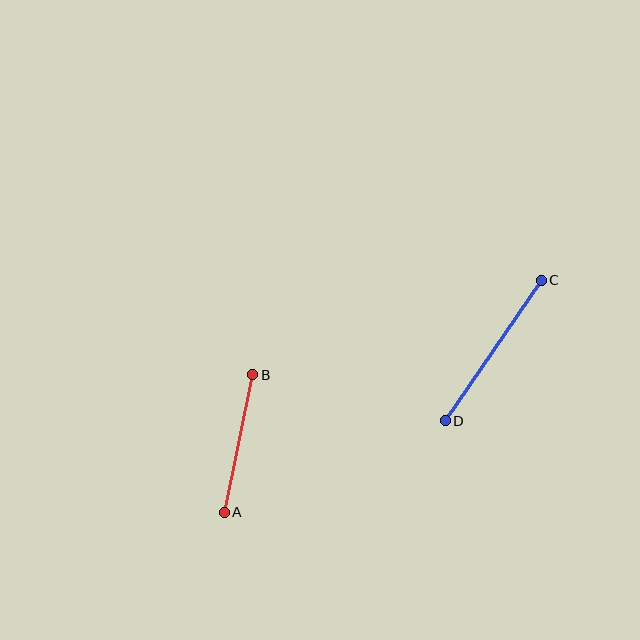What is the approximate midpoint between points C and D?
The midpoint is at approximately (493, 350) pixels.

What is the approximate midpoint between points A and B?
The midpoint is at approximately (239, 444) pixels.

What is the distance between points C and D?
The distance is approximately 171 pixels.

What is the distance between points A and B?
The distance is approximately 140 pixels.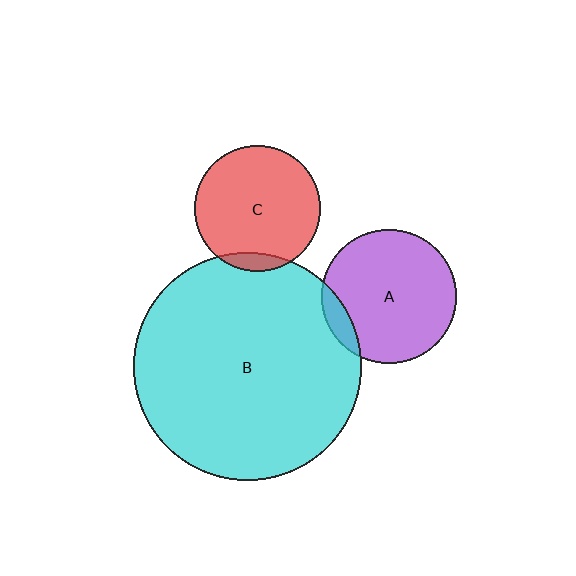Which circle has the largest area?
Circle B (cyan).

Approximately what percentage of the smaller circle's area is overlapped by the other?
Approximately 10%.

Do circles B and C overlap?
Yes.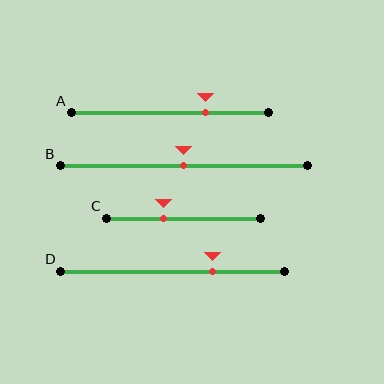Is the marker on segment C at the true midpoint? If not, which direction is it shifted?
No, the marker on segment C is shifted to the left by about 13% of the segment length.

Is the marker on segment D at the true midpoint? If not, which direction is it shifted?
No, the marker on segment D is shifted to the right by about 18% of the segment length.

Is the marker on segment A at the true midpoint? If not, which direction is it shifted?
No, the marker on segment A is shifted to the right by about 18% of the segment length.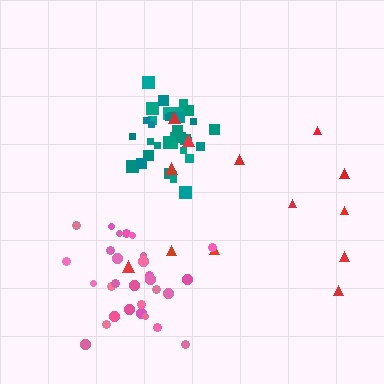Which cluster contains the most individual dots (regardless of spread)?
Teal (35).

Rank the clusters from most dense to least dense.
teal, pink, red.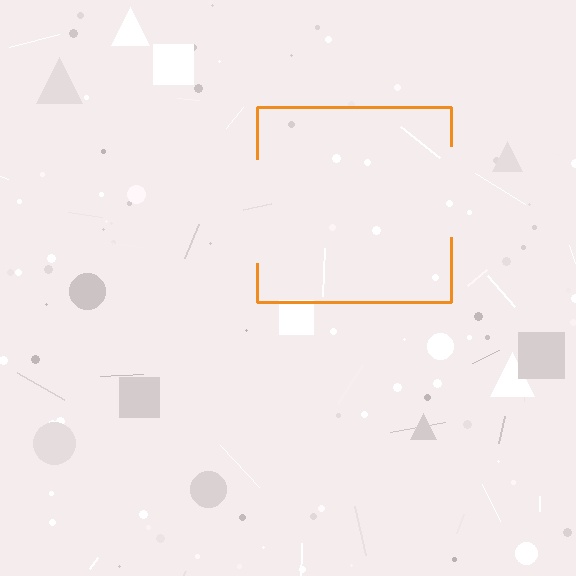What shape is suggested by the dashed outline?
The dashed outline suggests a square.